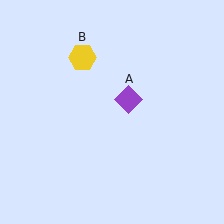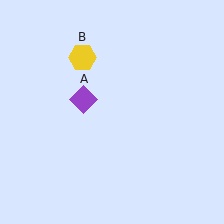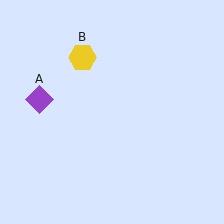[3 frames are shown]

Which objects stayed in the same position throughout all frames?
Yellow hexagon (object B) remained stationary.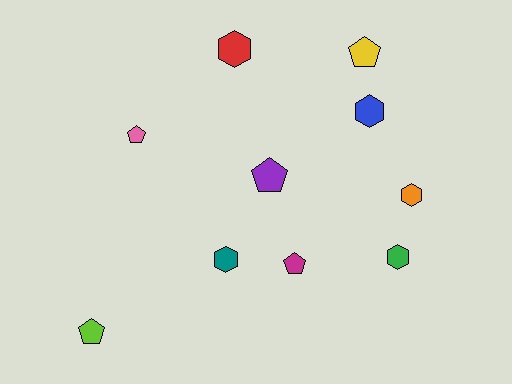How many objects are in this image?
There are 10 objects.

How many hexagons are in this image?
There are 5 hexagons.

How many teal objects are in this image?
There is 1 teal object.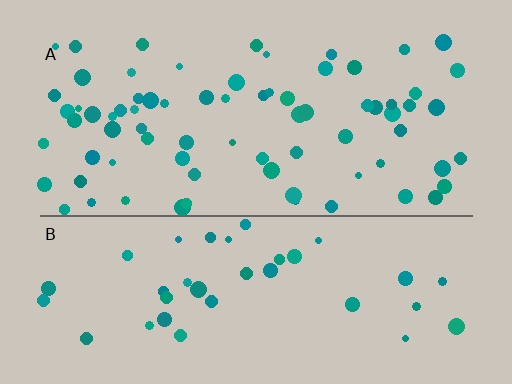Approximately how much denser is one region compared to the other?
Approximately 1.9× — region A over region B.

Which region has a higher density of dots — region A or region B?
A (the top).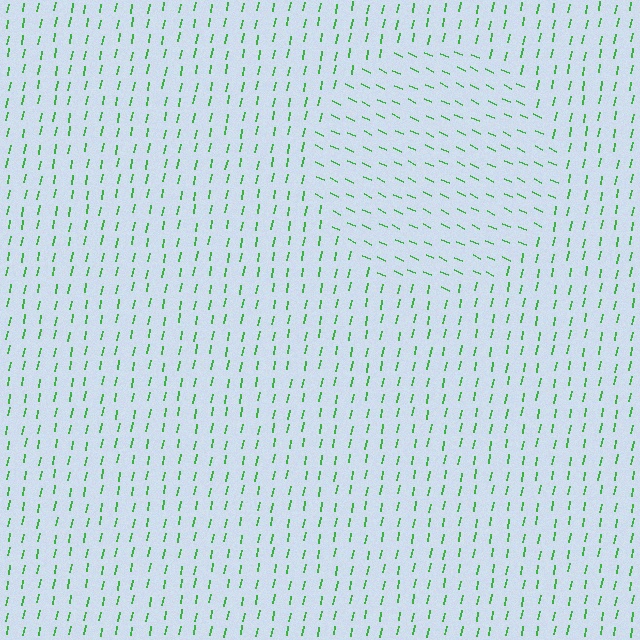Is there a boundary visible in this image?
Yes, there is a texture boundary formed by a change in line orientation.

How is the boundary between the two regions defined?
The boundary is defined purely by a change in line orientation (approximately 76 degrees difference). All lines are the same color and thickness.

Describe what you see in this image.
The image is filled with small green line segments. A circle region in the image has lines oriented differently from the surrounding lines, creating a visible texture boundary.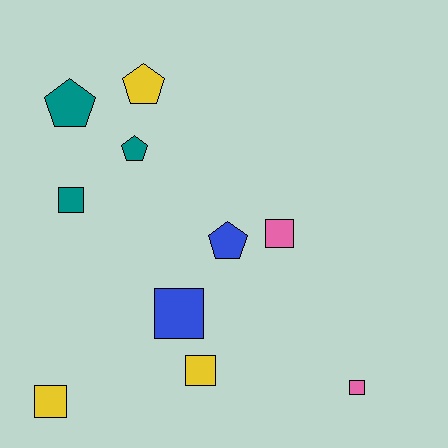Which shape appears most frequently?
Square, with 6 objects.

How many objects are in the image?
There are 10 objects.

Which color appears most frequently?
Yellow, with 3 objects.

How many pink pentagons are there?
There are no pink pentagons.